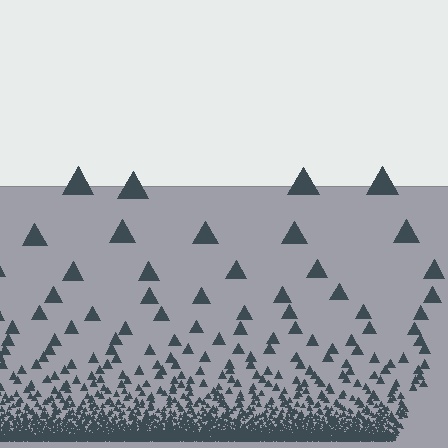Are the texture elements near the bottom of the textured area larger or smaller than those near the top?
Smaller. The gradient is inverted — elements near the bottom are smaller and denser.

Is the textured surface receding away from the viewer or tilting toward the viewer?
The surface appears to tilt toward the viewer. Texture elements get larger and sparser toward the top.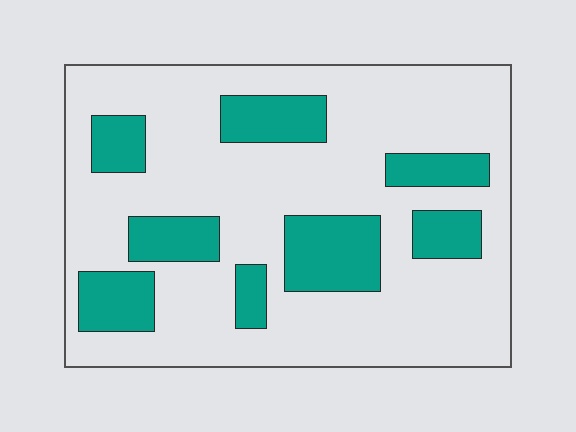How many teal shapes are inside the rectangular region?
8.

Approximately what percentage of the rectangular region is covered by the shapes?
Approximately 25%.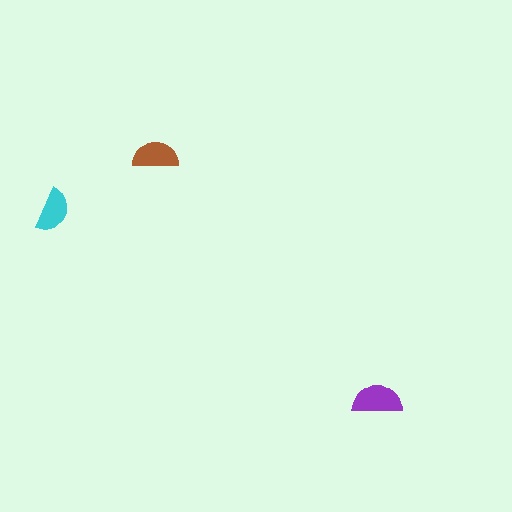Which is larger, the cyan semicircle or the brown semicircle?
The brown one.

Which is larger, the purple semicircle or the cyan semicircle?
The purple one.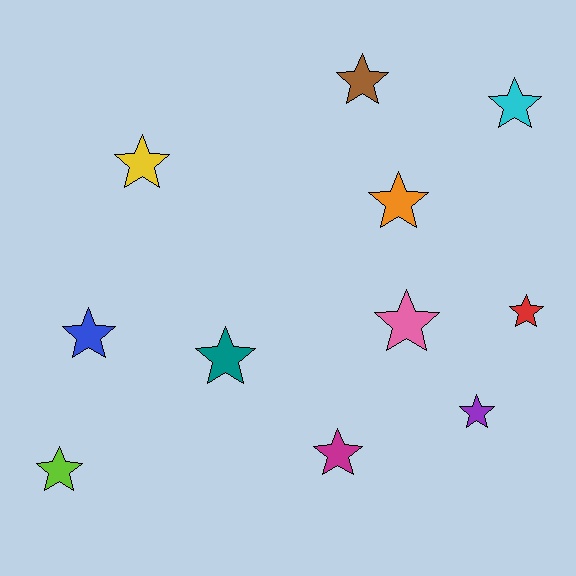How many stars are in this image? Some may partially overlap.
There are 11 stars.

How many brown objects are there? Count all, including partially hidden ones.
There is 1 brown object.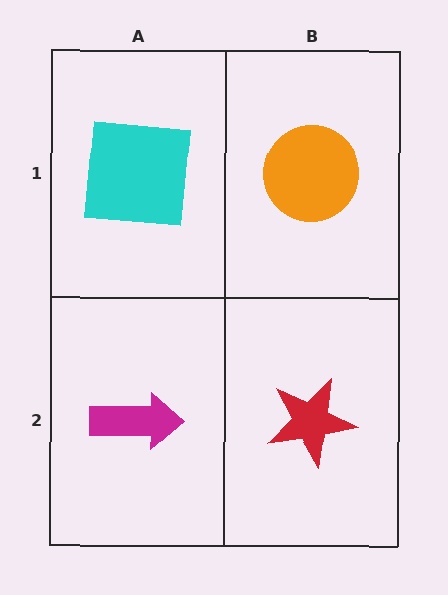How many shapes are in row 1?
2 shapes.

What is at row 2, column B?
A red star.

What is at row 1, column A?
A cyan square.